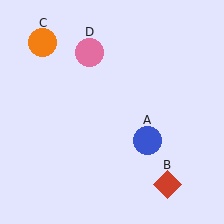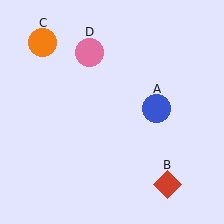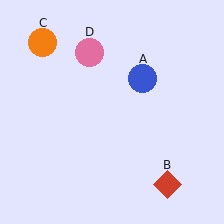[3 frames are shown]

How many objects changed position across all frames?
1 object changed position: blue circle (object A).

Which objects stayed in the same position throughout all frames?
Red diamond (object B) and orange circle (object C) and pink circle (object D) remained stationary.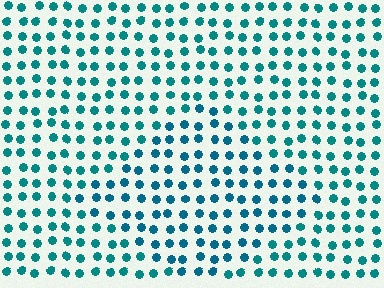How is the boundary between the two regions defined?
The boundary is defined purely by a slight shift in hue (about 16 degrees). Spacing, size, and orientation are identical on both sides.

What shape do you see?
I see a diamond.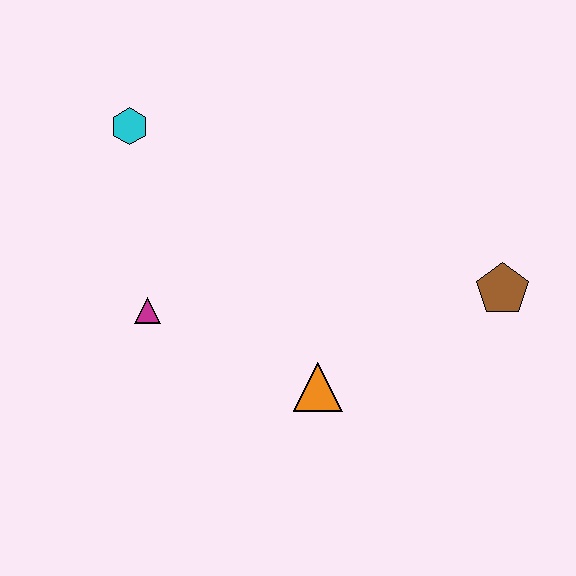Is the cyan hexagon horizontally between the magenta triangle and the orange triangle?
No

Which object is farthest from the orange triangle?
The cyan hexagon is farthest from the orange triangle.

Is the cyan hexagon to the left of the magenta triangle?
Yes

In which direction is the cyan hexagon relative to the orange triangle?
The cyan hexagon is above the orange triangle.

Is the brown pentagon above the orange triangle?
Yes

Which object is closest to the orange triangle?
The magenta triangle is closest to the orange triangle.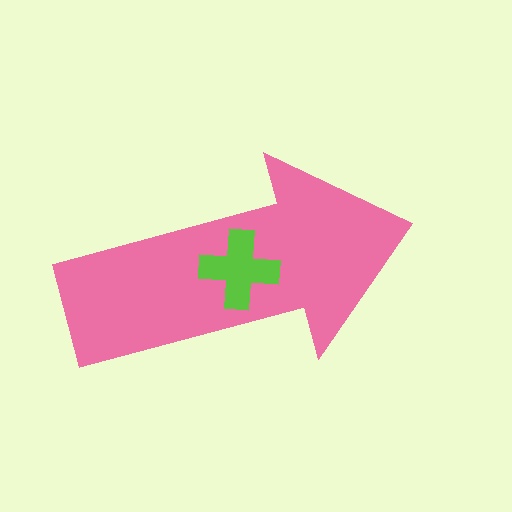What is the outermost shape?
The pink arrow.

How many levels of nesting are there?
2.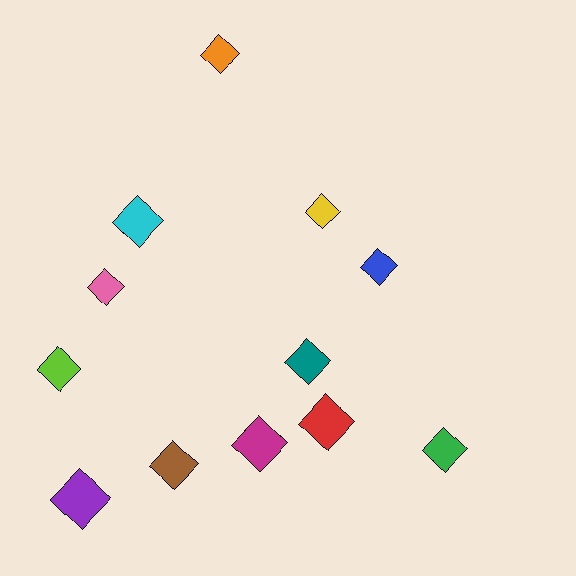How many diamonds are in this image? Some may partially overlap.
There are 12 diamonds.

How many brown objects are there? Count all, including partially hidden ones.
There is 1 brown object.